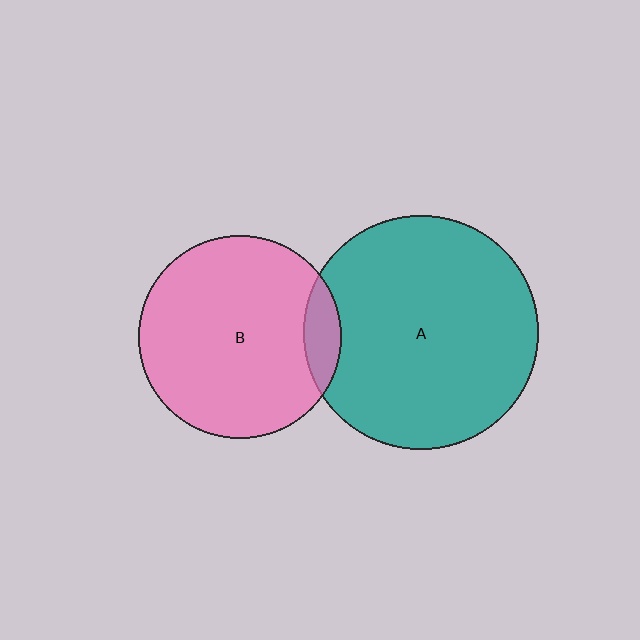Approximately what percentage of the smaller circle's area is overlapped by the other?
Approximately 10%.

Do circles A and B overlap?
Yes.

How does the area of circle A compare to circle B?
Approximately 1.3 times.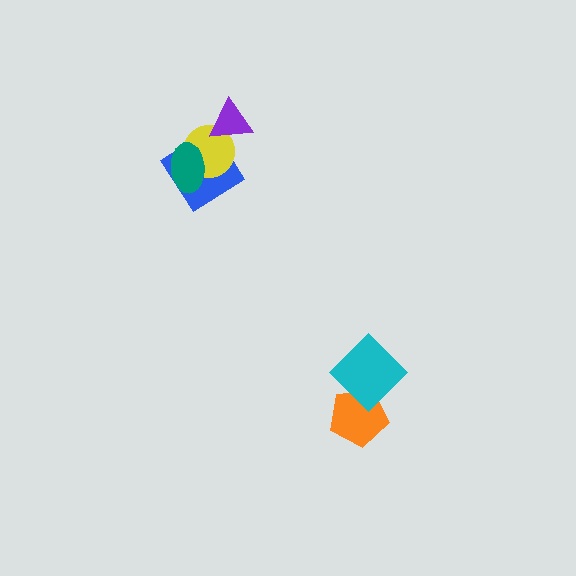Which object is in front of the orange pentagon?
The cyan diamond is in front of the orange pentagon.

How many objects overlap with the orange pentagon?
1 object overlaps with the orange pentagon.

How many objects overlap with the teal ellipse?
2 objects overlap with the teal ellipse.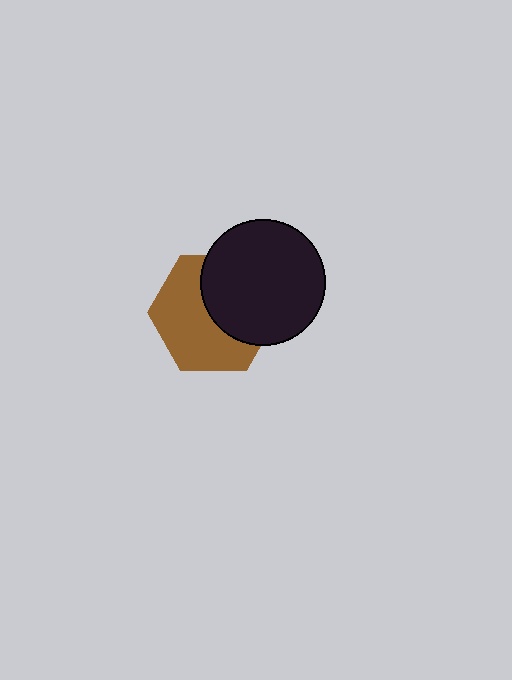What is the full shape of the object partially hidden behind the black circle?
The partially hidden object is a brown hexagon.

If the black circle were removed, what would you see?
You would see the complete brown hexagon.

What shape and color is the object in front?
The object in front is a black circle.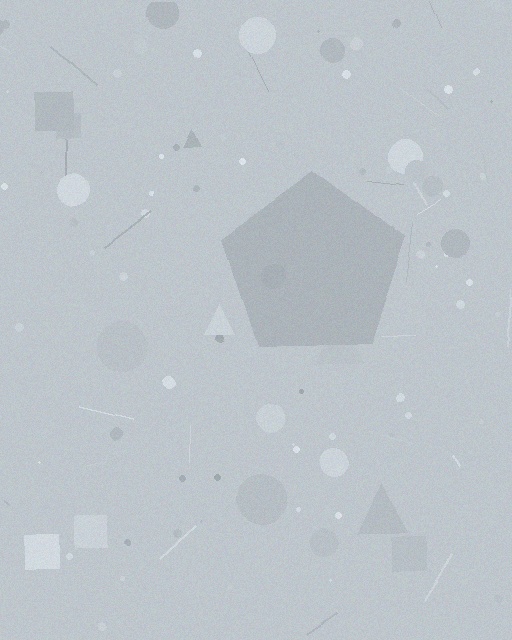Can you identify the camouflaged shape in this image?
The camouflaged shape is a pentagon.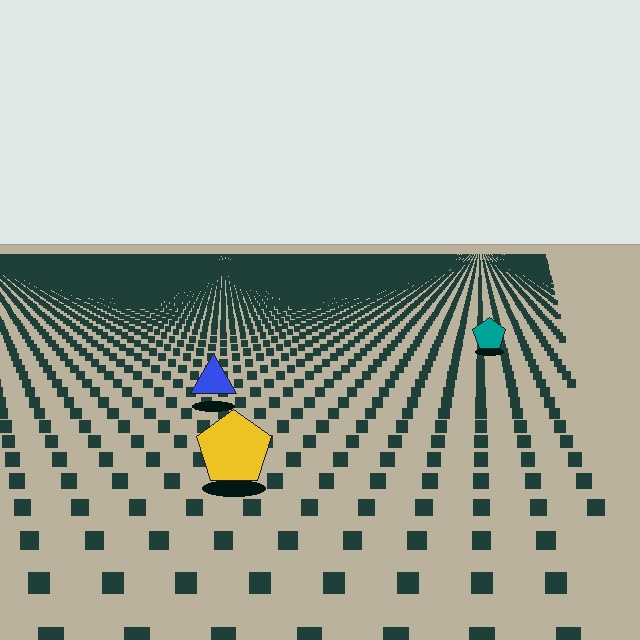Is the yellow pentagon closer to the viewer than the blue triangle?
Yes. The yellow pentagon is closer — you can tell from the texture gradient: the ground texture is coarser near it.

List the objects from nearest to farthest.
From nearest to farthest: the yellow pentagon, the blue triangle, the teal pentagon.